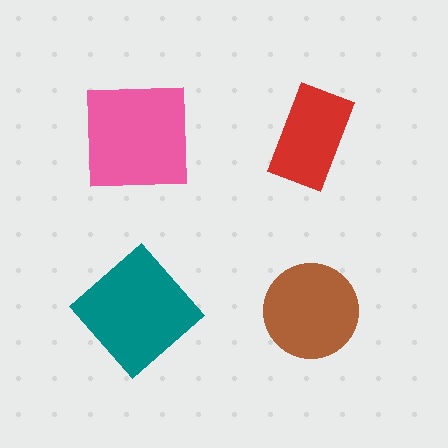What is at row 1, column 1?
A pink square.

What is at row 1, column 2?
A red rectangle.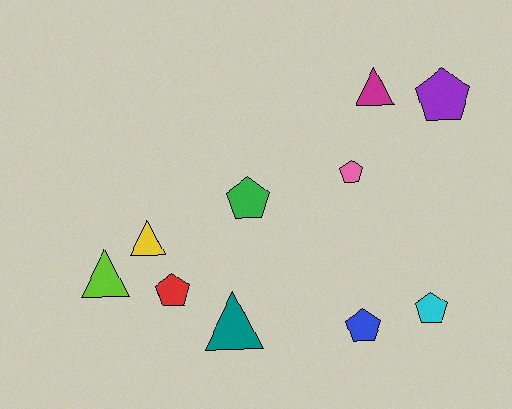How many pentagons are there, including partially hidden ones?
There are 6 pentagons.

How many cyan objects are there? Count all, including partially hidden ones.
There is 1 cyan object.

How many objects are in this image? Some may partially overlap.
There are 10 objects.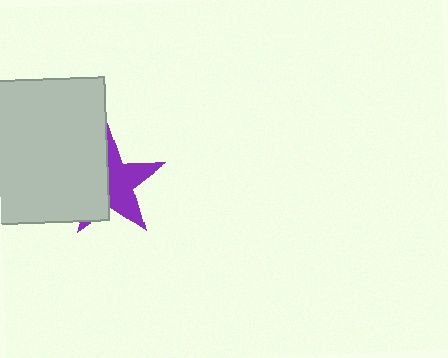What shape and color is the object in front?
The object in front is a light gray rectangle.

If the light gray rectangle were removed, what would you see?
You would see the complete purple star.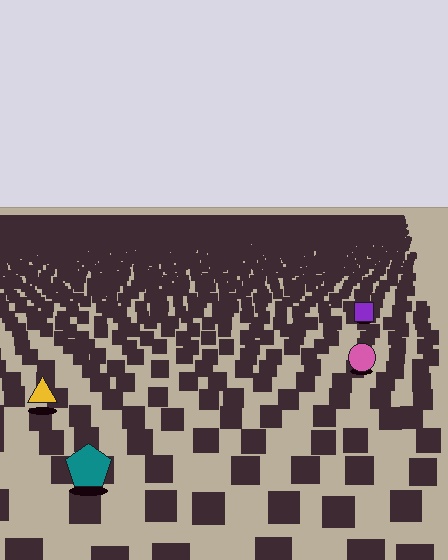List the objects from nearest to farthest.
From nearest to farthest: the teal pentagon, the yellow triangle, the pink circle, the purple square.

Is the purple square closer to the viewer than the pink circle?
No. The pink circle is closer — you can tell from the texture gradient: the ground texture is coarser near it.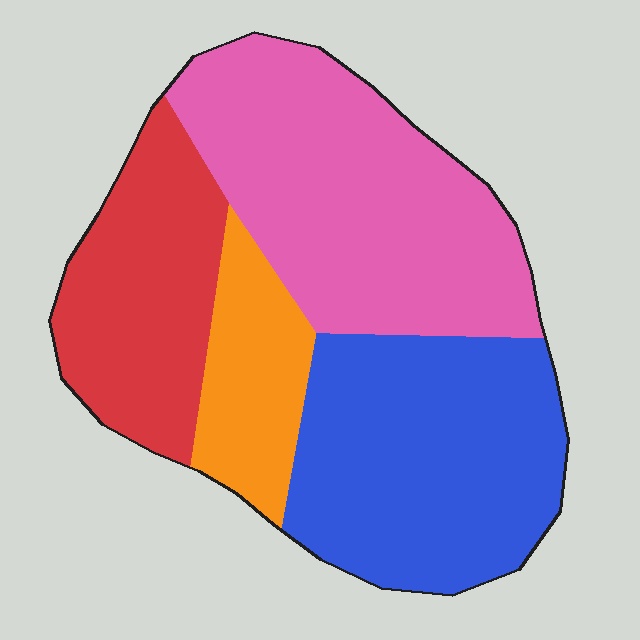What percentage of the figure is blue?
Blue covers 32% of the figure.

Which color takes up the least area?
Orange, at roughly 10%.